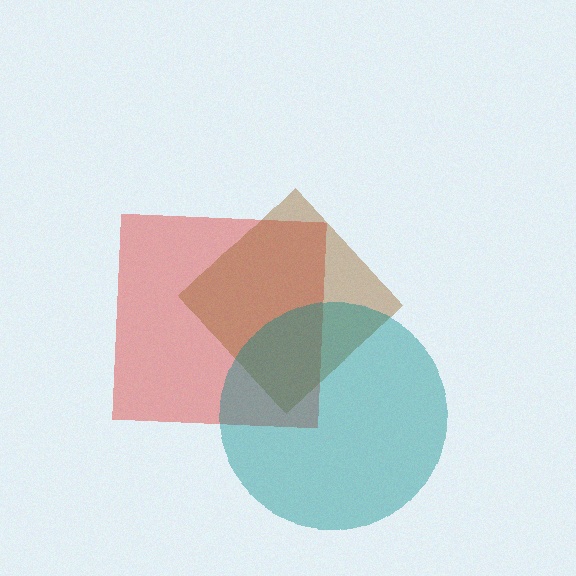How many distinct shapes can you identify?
There are 3 distinct shapes: a red square, a brown diamond, a teal circle.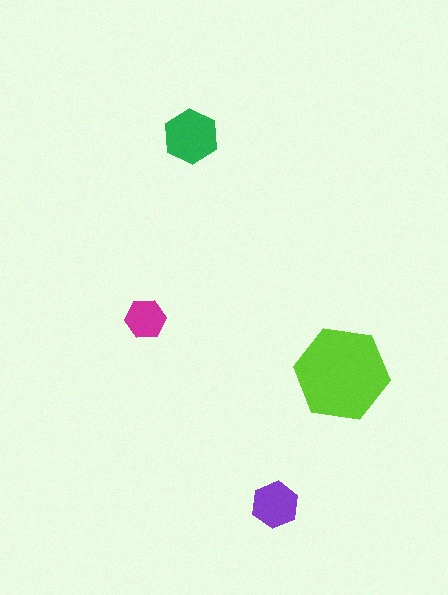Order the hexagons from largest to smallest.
the lime one, the green one, the purple one, the magenta one.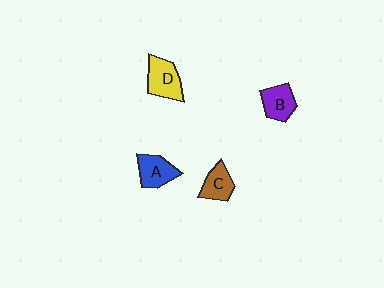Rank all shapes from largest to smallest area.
From largest to smallest: D (yellow), A (blue), B (purple), C (brown).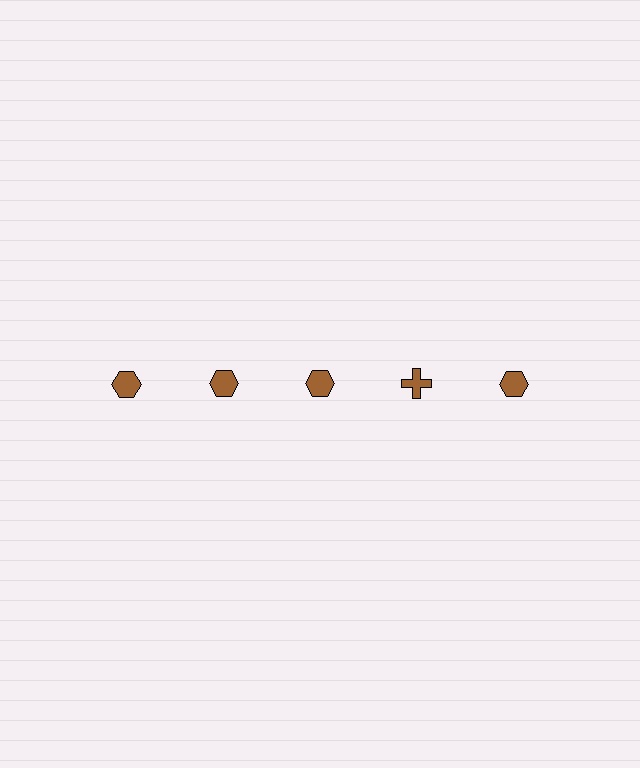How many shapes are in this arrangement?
There are 5 shapes arranged in a grid pattern.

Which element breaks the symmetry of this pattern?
The brown cross in the top row, second from right column breaks the symmetry. All other shapes are brown hexagons.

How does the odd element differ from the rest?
It has a different shape: cross instead of hexagon.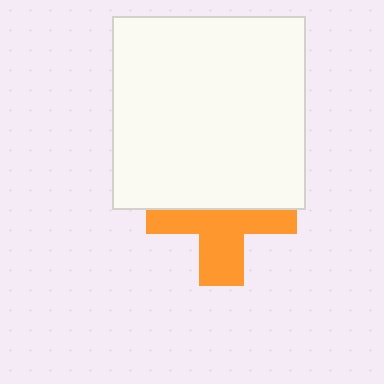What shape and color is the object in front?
The object in front is a white square.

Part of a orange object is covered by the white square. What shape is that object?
It is a cross.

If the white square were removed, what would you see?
You would see the complete orange cross.